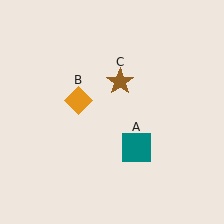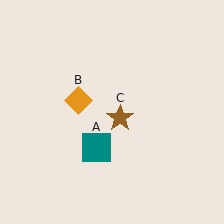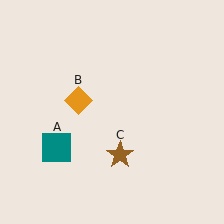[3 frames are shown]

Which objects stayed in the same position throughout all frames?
Orange diamond (object B) remained stationary.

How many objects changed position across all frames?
2 objects changed position: teal square (object A), brown star (object C).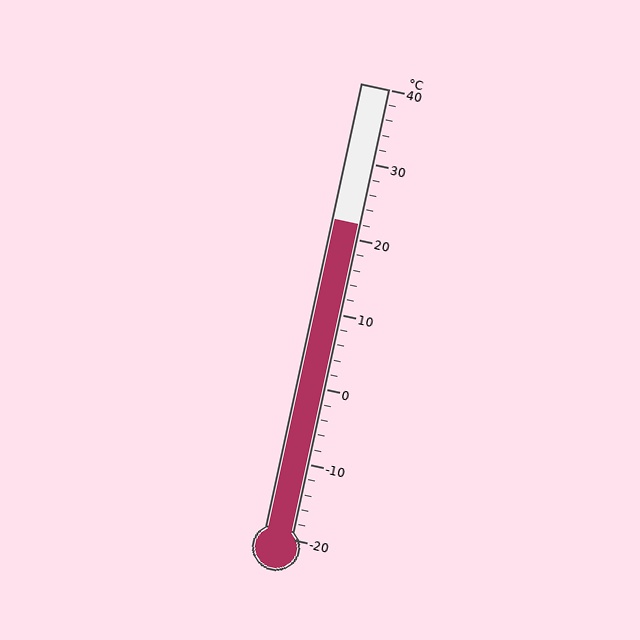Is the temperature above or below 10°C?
The temperature is above 10°C.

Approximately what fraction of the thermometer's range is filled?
The thermometer is filled to approximately 70% of its range.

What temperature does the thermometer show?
The thermometer shows approximately 22°C.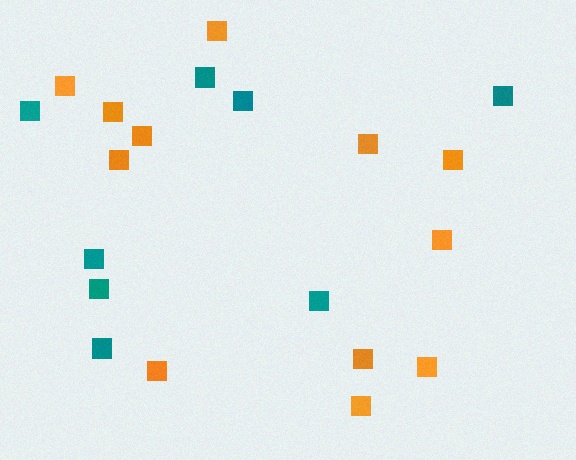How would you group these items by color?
There are 2 groups: one group of orange squares (12) and one group of teal squares (8).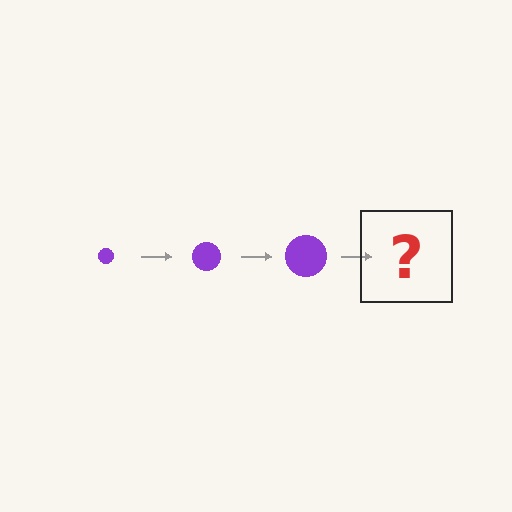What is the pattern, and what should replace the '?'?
The pattern is that the circle gets progressively larger each step. The '?' should be a purple circle, larger than the previous one.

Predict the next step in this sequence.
The next step is a purple circle, larger than the previous one.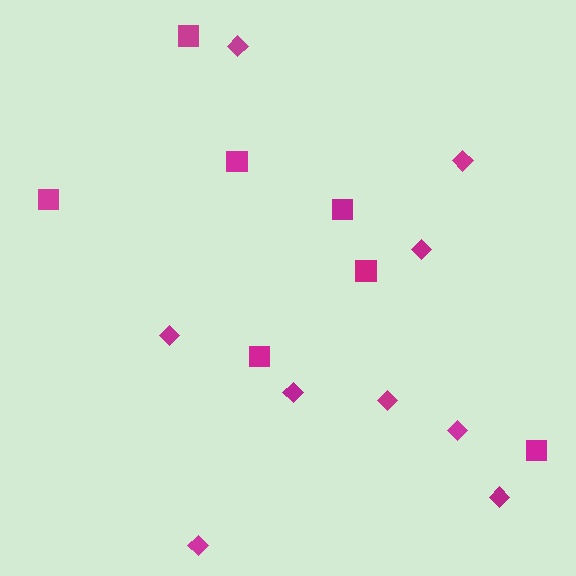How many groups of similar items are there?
There are 2 groups: one group of diamonds (9) and one group of squares (7).